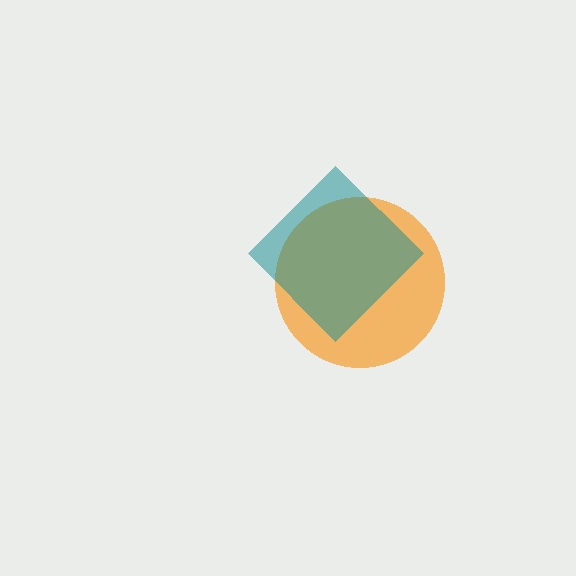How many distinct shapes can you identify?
There are 2 distinct shapes: an orange circle, a teal diamond.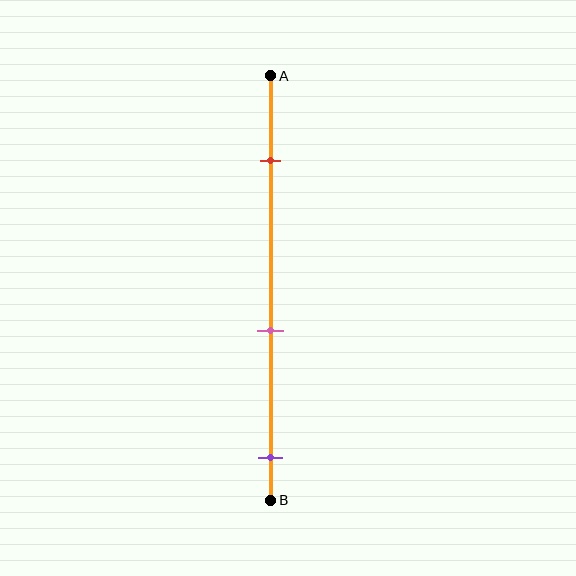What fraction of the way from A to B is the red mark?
The red mark is approximately 20% (0.2) of the way from A to B.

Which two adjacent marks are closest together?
The pink and purple marks are the closest adjacent pair.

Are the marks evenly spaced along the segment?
Yes, the marks are approximately evenly spaced.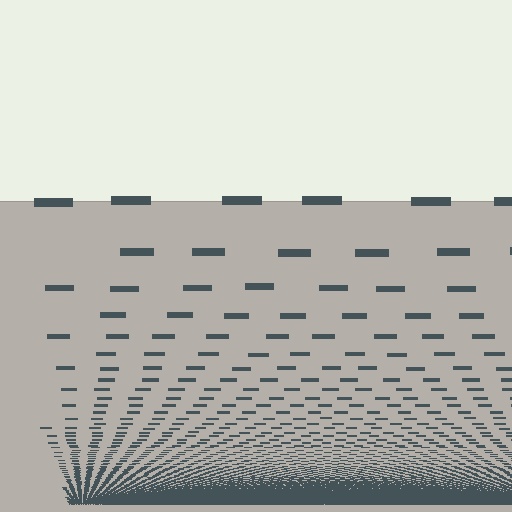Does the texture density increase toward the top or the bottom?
Density increases toward the bottom.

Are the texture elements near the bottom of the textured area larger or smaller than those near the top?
Smaller. The gradient is inverted — elements near the bottom are smaller and denser.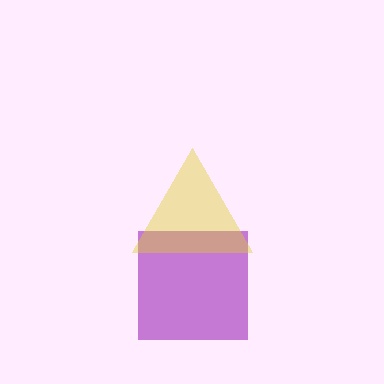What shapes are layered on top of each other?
The layered shapes are: a purple square, a yellow triangle.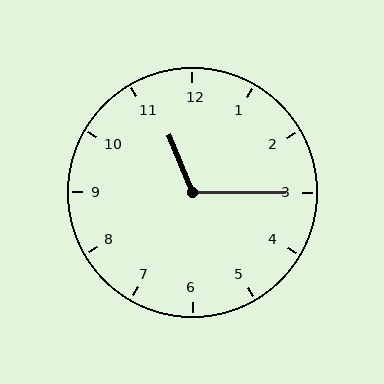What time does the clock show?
11:15.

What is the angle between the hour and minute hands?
Approximately 112 degrees.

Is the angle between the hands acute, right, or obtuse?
It is obtuse.